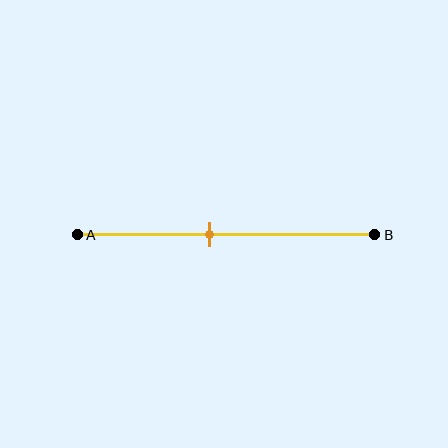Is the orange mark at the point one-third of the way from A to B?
No, the mark is at about 45% from A, not at the 33% one-third point.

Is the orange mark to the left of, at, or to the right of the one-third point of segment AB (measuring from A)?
The orange mark is to the right of the one-third point of segment AB.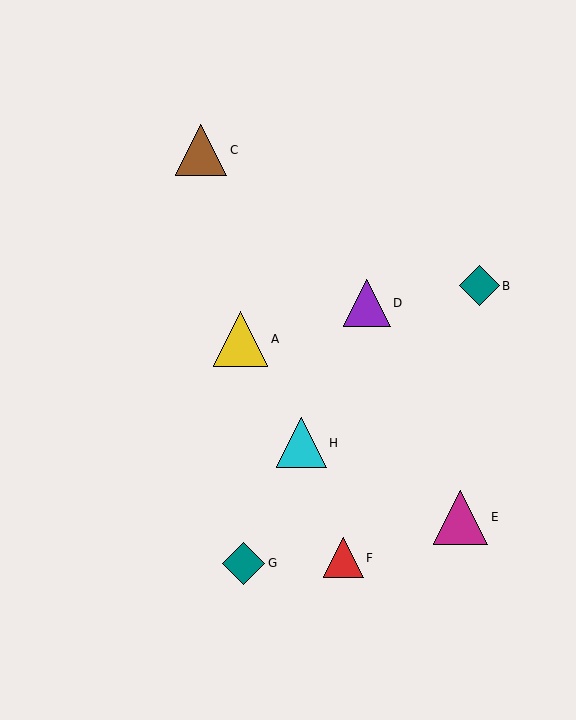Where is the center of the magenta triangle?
The center of the magenta triangle is at (461, 517).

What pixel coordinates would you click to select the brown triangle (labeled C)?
Click at (201, 150) to select the brown triangle C.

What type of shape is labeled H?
Shape H is a cyan triangle.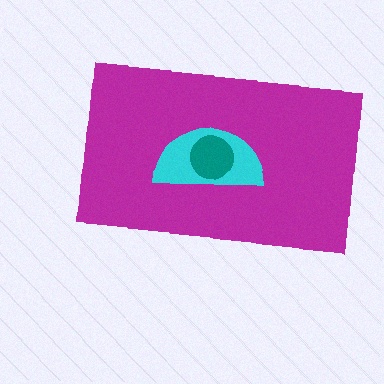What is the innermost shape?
The teal circle.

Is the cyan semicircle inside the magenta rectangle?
Yes.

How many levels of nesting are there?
3.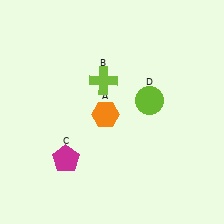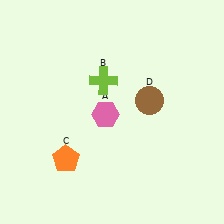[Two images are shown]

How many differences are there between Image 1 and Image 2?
There are 3 differences between the two images.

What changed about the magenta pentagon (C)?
In Image 1, C is magenta. In Image 2, it changed to orange.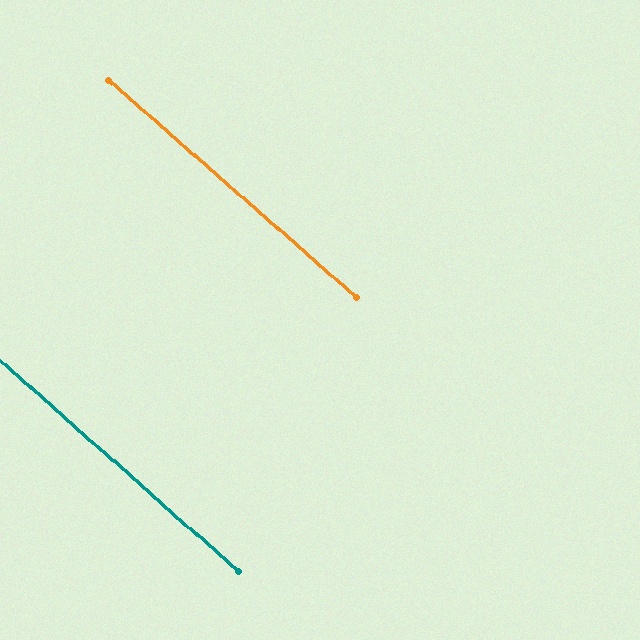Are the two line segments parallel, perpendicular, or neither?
Parallel — their directions differ by only 0.1°.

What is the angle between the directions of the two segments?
Approximately 0 degrees.